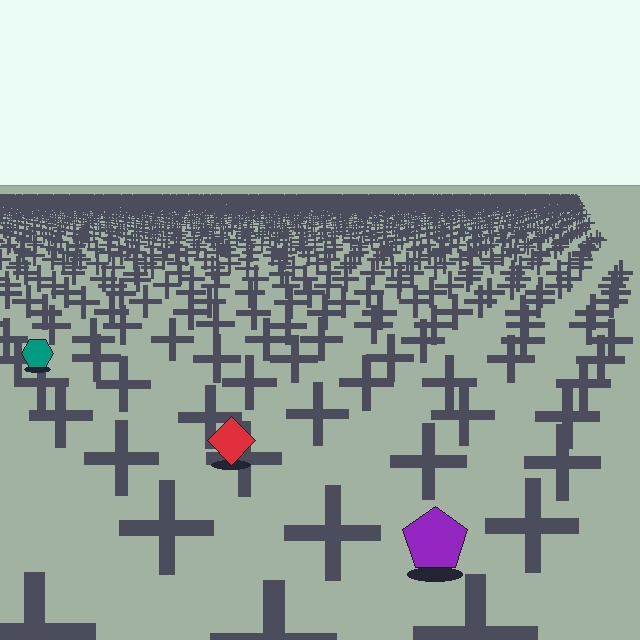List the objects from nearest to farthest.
From nearest to farthest: the purple pentagon, the red diamond, the teal hexagon.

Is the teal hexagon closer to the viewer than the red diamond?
No. The red diamond is closer — you can tell from the texture gradient: the ground texture is coarser near it.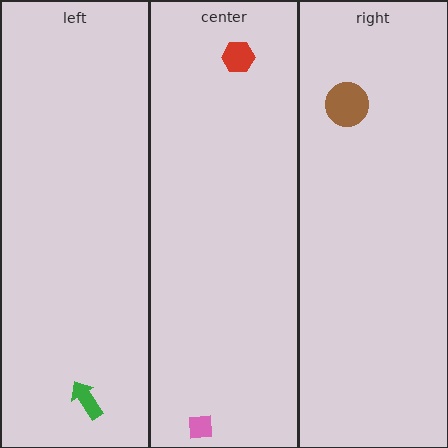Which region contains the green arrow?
The left region.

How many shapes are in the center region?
2.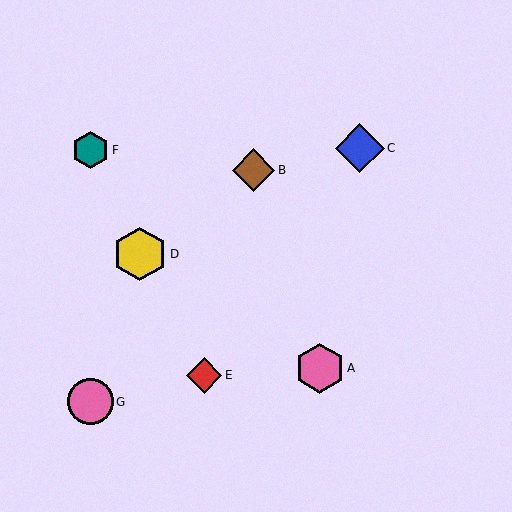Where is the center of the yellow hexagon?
The center of the yellow hexagon is at (140, 254).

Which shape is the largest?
The yellow hexagon (labeled D) is the largest.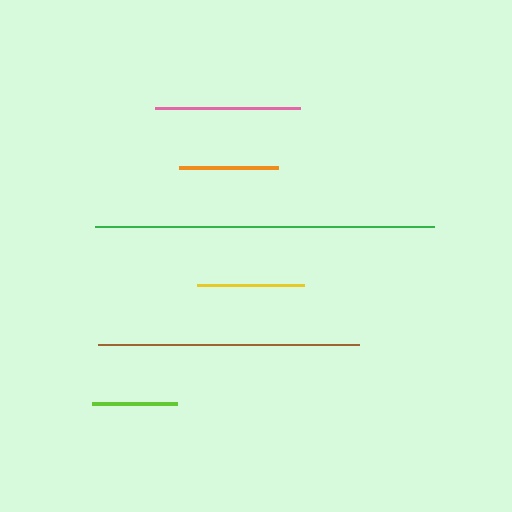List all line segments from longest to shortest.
From longest to shortest: green, brown, pink, yellow, orange, lime.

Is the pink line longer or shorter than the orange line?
The pink line is longer than the orange line.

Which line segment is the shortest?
The lime line is the shortest at approximately 85 pixels.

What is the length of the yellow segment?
The yellow segment is approximately 108 pixels long.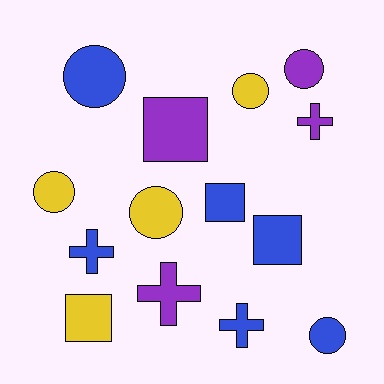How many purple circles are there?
There is 1 purple circle.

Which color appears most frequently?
Blue, with 6 objects.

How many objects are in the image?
There are 14 objects.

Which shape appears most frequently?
Circle, with 6 objects.